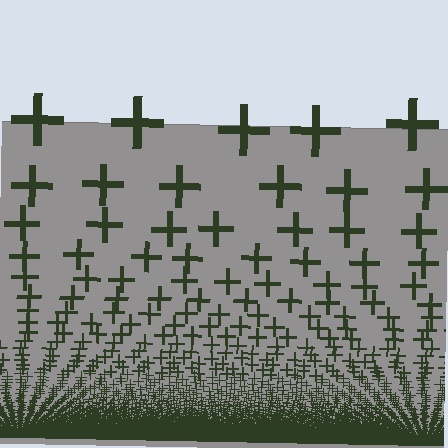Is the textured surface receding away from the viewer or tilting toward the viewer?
The surface appears to tilt toward the viewer. Texture elements get larger and sparser toward the top.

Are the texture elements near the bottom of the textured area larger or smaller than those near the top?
Smaller. The gradient is inverted — elements near the bottom are smaller and denser.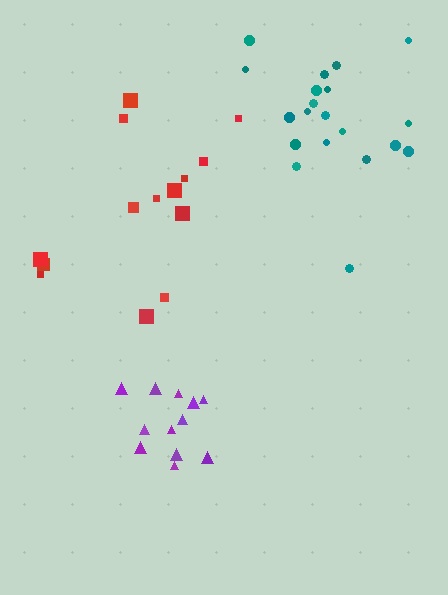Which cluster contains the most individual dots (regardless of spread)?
Teal (20).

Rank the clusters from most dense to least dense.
purple, teal, red.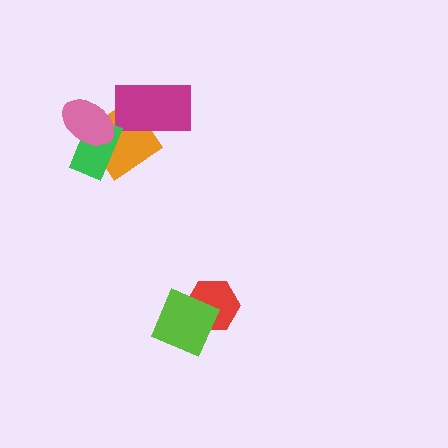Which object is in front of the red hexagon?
The lime diamond is in front of the red hexagon.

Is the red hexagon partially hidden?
Yes, it is partially covered by another shape.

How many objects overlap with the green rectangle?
2 objects overlap with the green rectangle.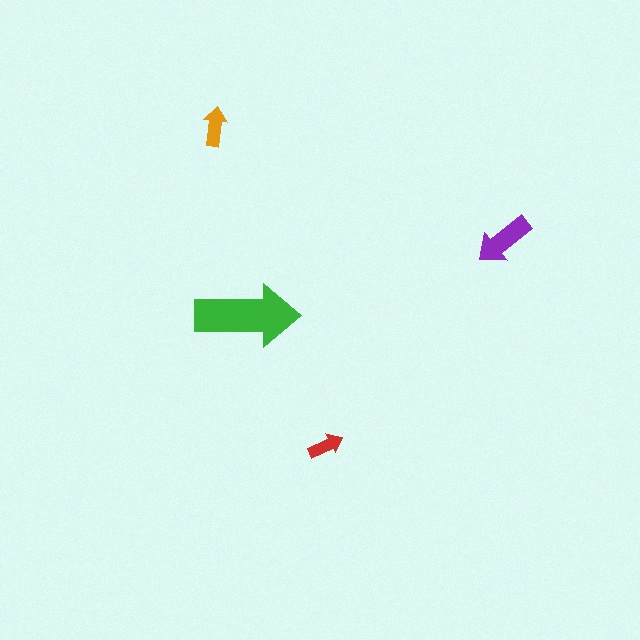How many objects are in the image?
There are 4 objects in the image.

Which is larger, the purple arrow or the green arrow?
The green one.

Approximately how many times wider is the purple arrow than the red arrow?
About 1.5 times wider.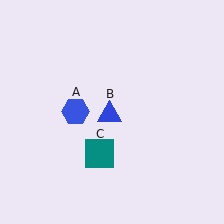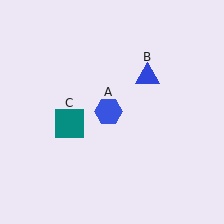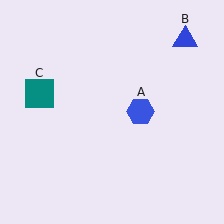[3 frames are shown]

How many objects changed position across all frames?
3 objects changed position: blue hexagon (object A), blue triangle (object B), teal square (object C).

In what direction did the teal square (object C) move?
The teal square (object C) moved up and to the left.